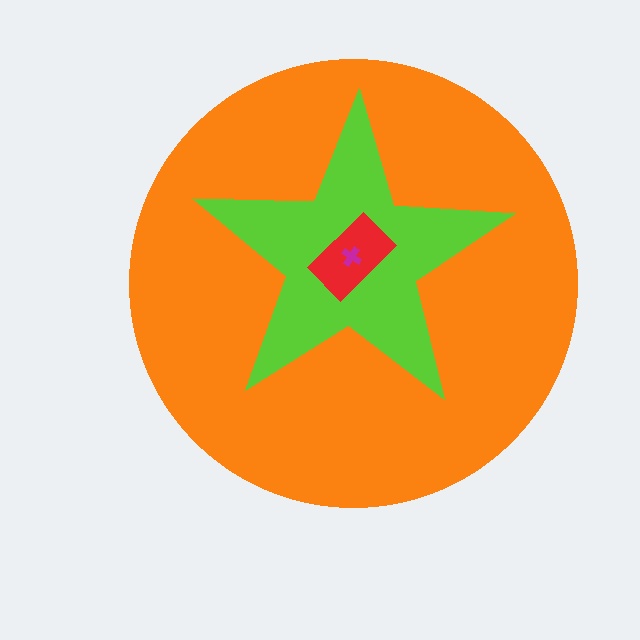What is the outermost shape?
The orange circle.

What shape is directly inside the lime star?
The red rectangle.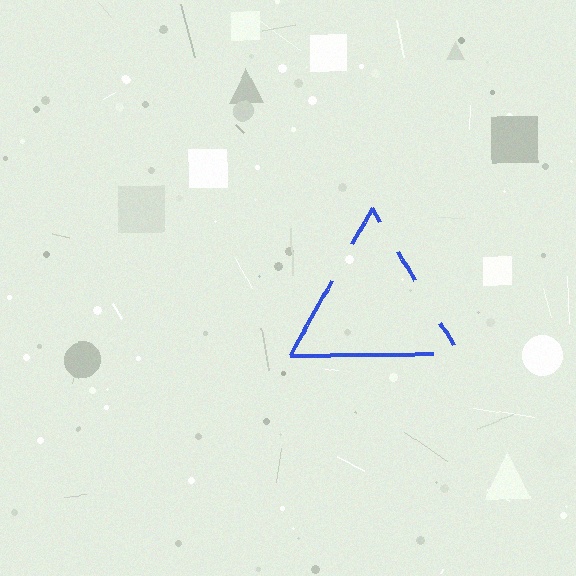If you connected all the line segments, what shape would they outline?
They would outline a triangle.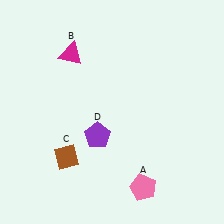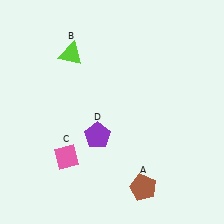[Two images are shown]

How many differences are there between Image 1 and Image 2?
There are 3 differences between the two images.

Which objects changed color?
A changed from pink to brown. B changed from magenta to lime. C changed from brown to pink.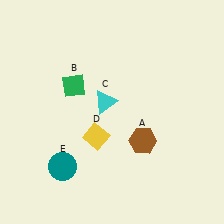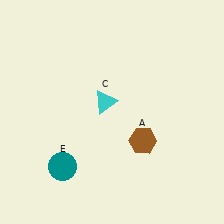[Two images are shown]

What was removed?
The green diamond (B), the yellow diamond (D) were removed in Image 2.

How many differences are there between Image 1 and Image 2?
There are 2 differences between the two images.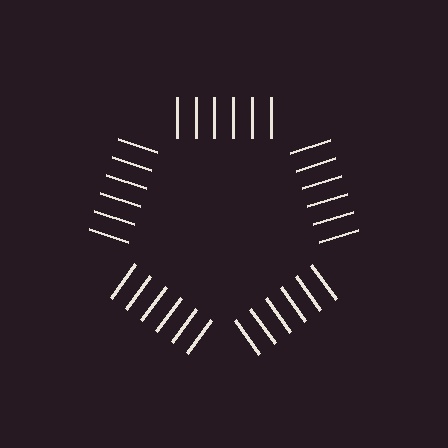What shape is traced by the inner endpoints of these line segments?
An illusory pentagon — the line segments terminate on its edges but no continuous stroke is drawn.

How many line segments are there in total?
30 — 6 along each of the 5 edges.